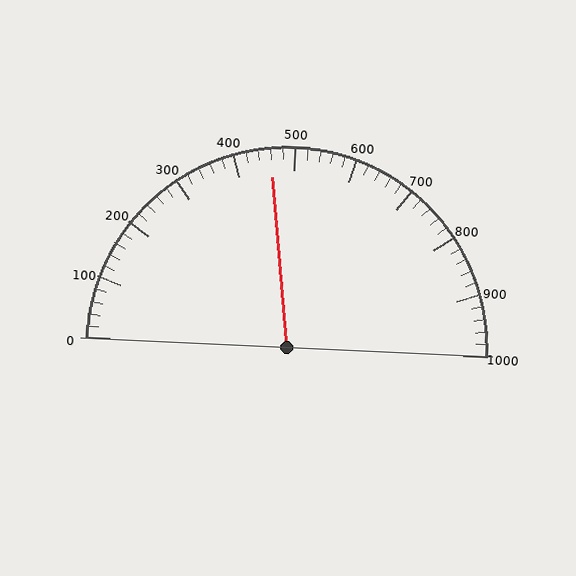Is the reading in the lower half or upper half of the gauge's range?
The reading is in the lower half of the range (0 to 1000).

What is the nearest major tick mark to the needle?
The nearest major tick mark is 500.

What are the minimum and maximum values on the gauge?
The gauge ranges from 0 to 1000.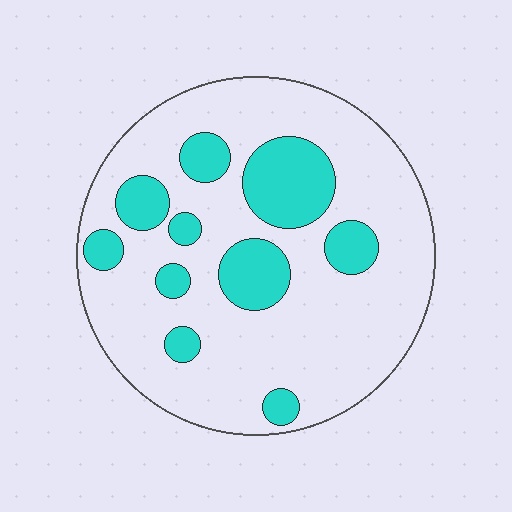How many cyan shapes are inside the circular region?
10.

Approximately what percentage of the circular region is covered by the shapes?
Approximately 25%.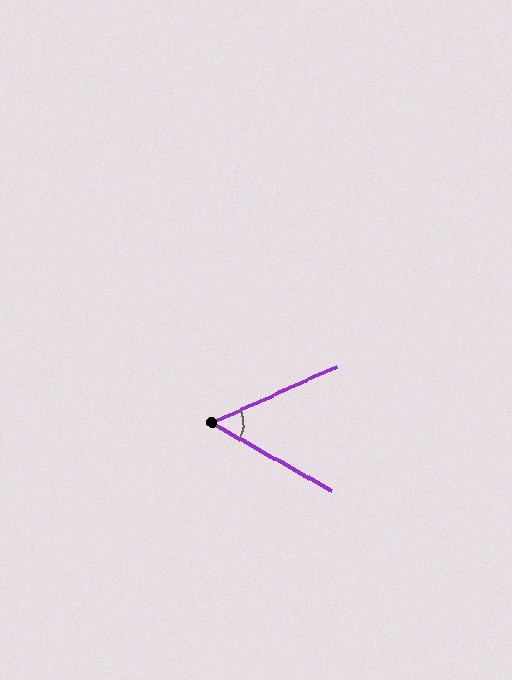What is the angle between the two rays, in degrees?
Approximately 54 degrees.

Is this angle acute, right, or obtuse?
It is acute.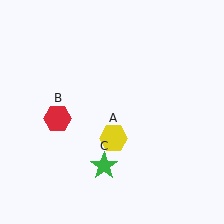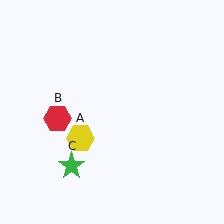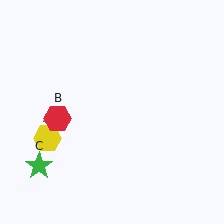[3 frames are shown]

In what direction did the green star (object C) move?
The green star (object C) moved left.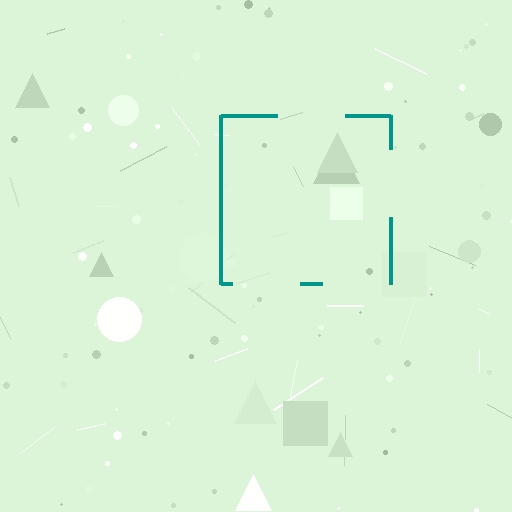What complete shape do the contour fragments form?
The contour fragments form a square.